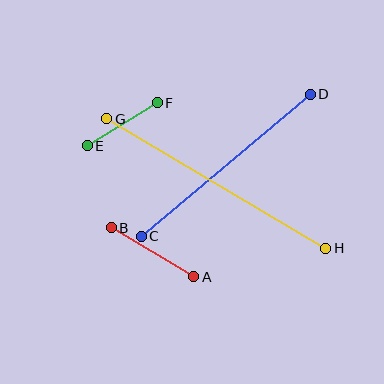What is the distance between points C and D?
The distance is approximately 221 pixels.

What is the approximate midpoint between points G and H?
The midpoint is at approximately (216, 183) pixels.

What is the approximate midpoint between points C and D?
The midpoint is at approximately (226, 165) pixels.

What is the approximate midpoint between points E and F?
The midpoint is at approximately (122, 124) pixels.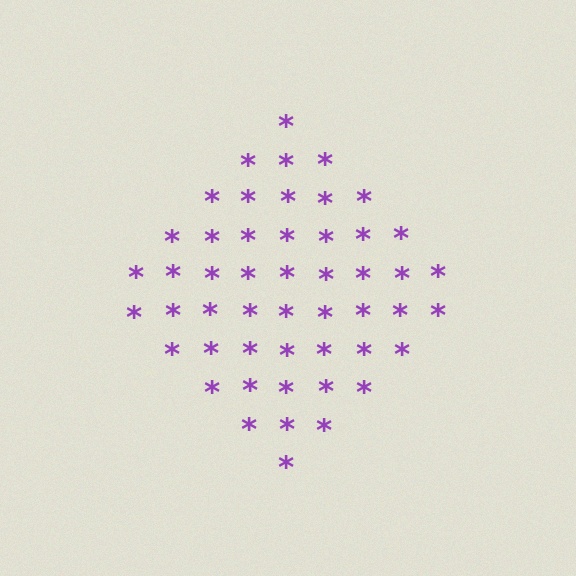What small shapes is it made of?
It is made of small asterisks.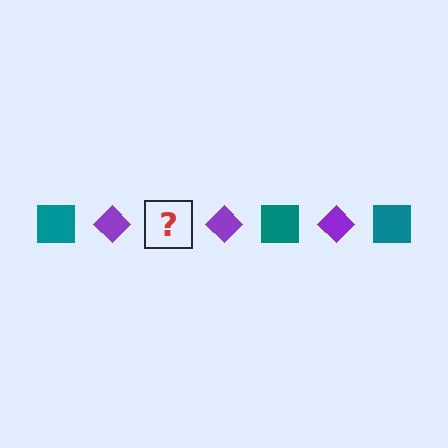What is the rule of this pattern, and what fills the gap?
The rule is that the pattern alternates between teal square and purple diamond. The gap should be filled with a teal square.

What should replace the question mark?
The question mark should be replaced with a teal square.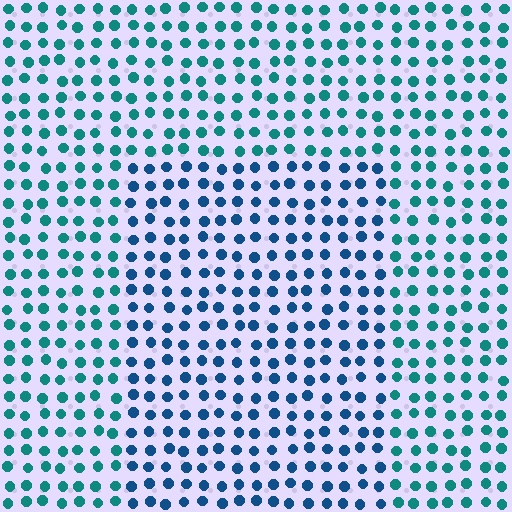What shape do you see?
I see a rectangle.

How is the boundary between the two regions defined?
The boundary is defined purely by a slight shift in hue (about 34 degrees). Spacing, size, and orientation are identical on both sides.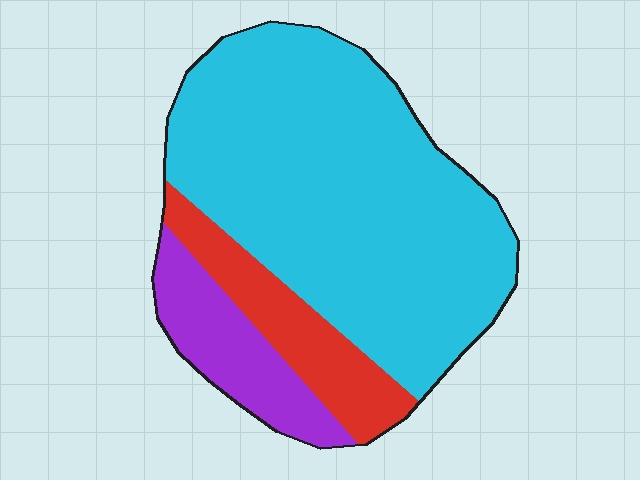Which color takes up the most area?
Cyan, at roughly 70%.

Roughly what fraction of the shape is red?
Red takes up less than a sixth of the shape.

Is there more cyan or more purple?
Cyan.